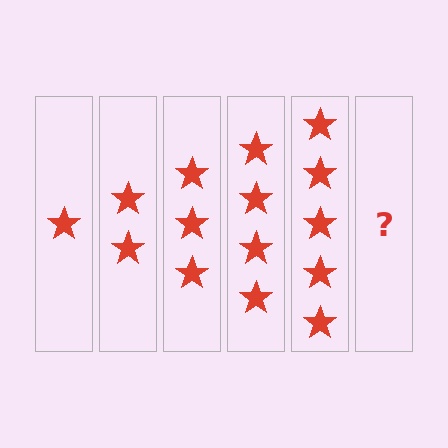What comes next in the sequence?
The next element should be 6 stars.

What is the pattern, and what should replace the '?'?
The pattern is that each step adds one more star. The '?' should be 6 stars.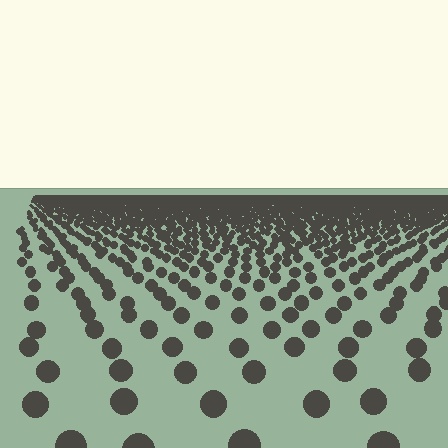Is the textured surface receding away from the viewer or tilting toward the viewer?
The surface is receding away from the viewer. Texture elements get smaller and denser toward the top.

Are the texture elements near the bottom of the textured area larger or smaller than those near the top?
Larger. Near the bottom, elements are closer to the viewer and appear at a bigger on-screen size.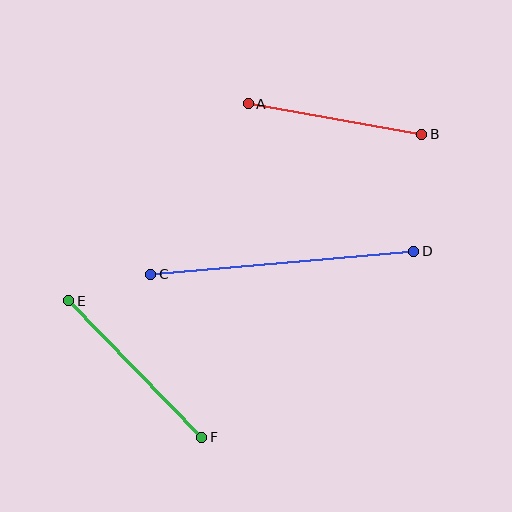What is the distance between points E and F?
The distance is approximately 190 pixels.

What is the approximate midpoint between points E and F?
The midpoint is at approximately (135, 369) pixels.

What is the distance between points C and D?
The distance is approximately 264 pixels.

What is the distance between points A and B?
The distance is approximately 176 pixels.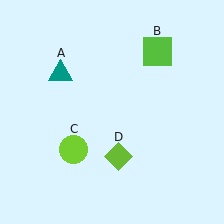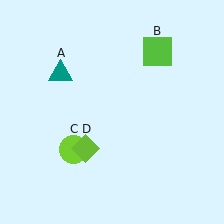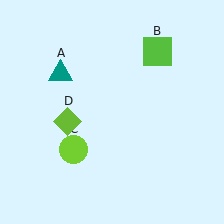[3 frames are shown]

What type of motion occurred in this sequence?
The lime diamond (object D) rotated clockwise around the center of the scene.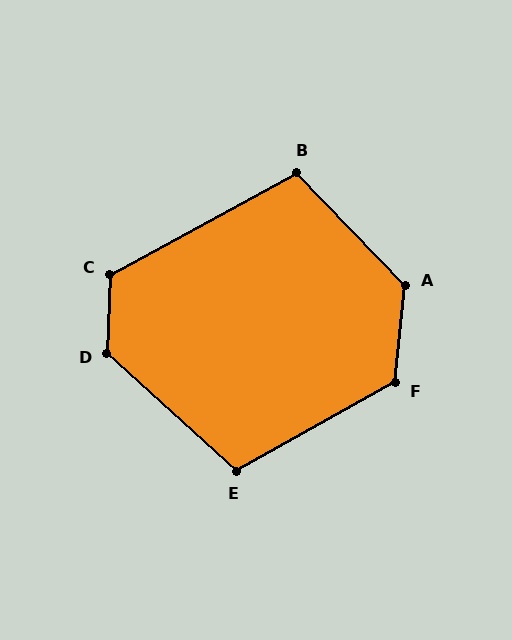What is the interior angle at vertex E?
Approximately 108 degrees (obtuse).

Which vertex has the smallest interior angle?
B, at approximately 105 degrees.